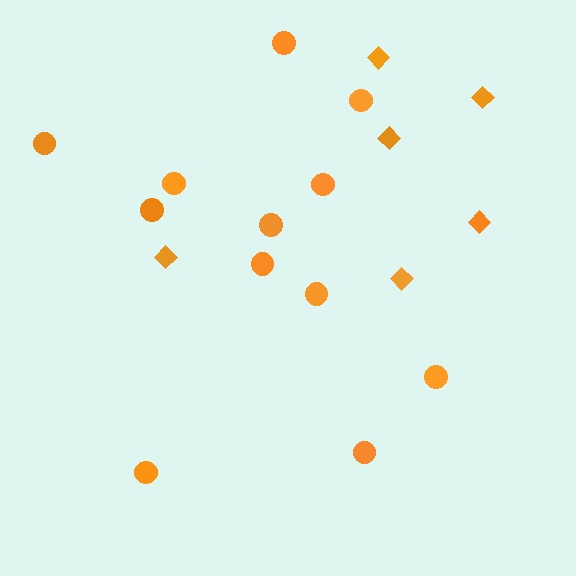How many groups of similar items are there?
There are 2 groups: one group of diamonds (6) and one group of circles (12).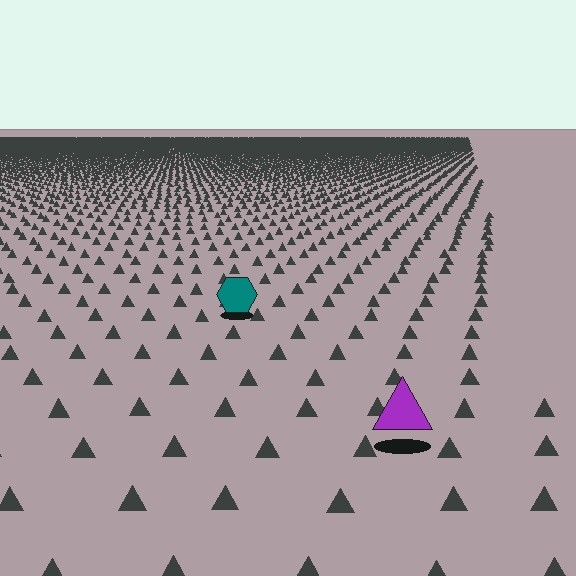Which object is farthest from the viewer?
The teal hexagon is farthest from the viewer. It appears smaller and the ground texture around it is denser.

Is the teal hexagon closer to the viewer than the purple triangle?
No. The purple triangle is closer — you can tell from the texture gradient: the ground texture is coarser near it.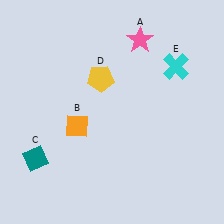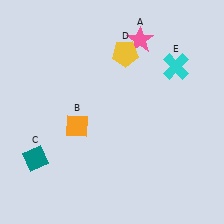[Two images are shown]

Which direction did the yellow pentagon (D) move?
The yellow pentagon (D) moved up.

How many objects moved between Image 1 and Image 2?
1 object moved between the two images.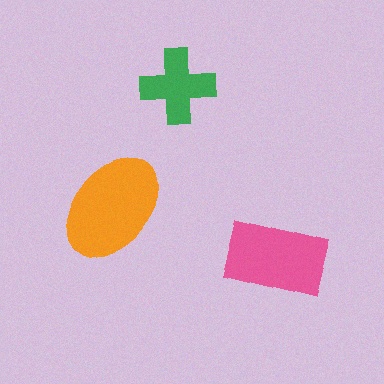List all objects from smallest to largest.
The green cross, the pink rectangle, the orange ellipse.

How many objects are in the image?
There are 3 objects in the image.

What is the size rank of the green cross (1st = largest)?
3rd.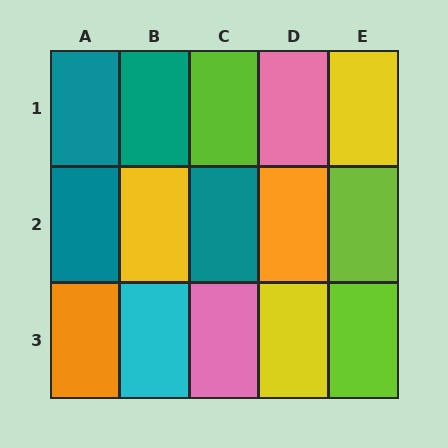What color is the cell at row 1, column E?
Yellow.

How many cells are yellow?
3 cells are yellow.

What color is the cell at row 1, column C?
Lime.